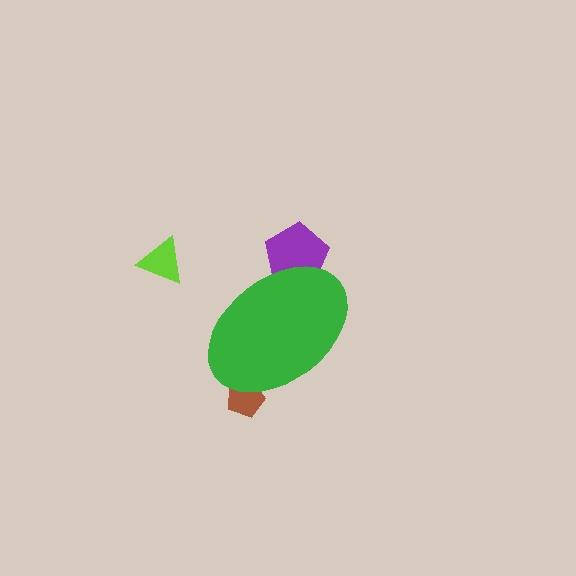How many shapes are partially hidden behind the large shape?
2 shapes are partially hidden.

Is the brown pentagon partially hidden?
Yes, the brown pentagon is partially hidden behind the green ellipse.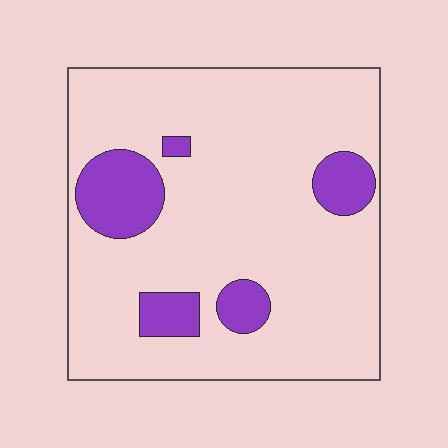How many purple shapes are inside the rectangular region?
5.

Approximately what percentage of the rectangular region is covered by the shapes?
Approximately 15%.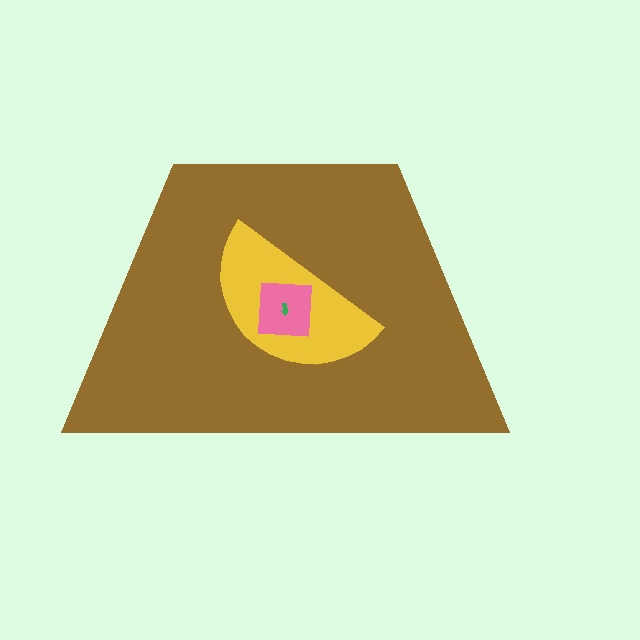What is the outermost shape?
The brown trapezoid.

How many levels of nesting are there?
4.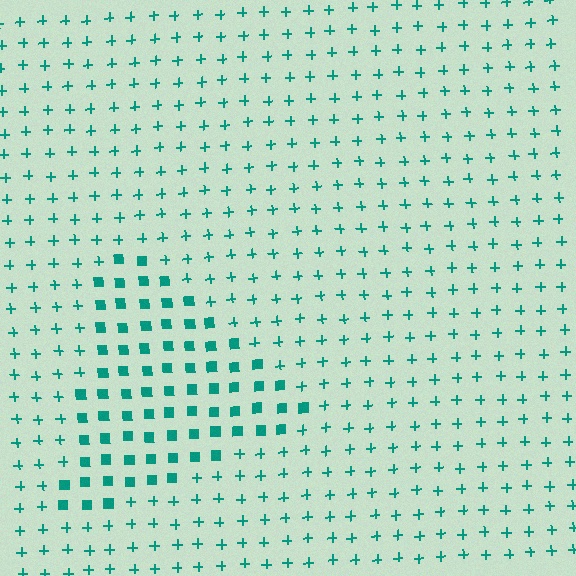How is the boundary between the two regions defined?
The boundary is defined by a change in element shape: squares inside vs. plus signs outside. All elements share the same color and spacing.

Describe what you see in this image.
The image is filled with small teal elements arranged in a uniform grid. A triangle-shaped region contains squares, while the surrounding area contains plus signs. The boundary is defined purely by the change in element shape.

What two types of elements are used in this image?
The image uses squares inside the triangle region and plus signs outside it.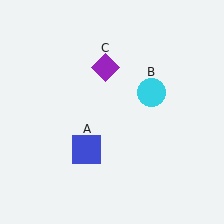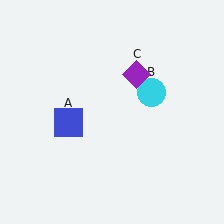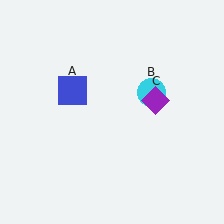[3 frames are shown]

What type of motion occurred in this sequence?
The blue square (object A), purple diamond (object C) rotated clockwise around the center of the scene.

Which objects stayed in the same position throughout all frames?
Cyan circle (object B) remained stationary.